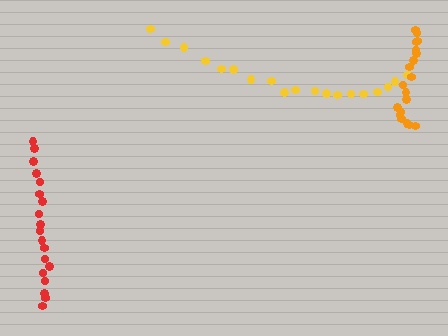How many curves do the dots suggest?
There are 3 distinct paths.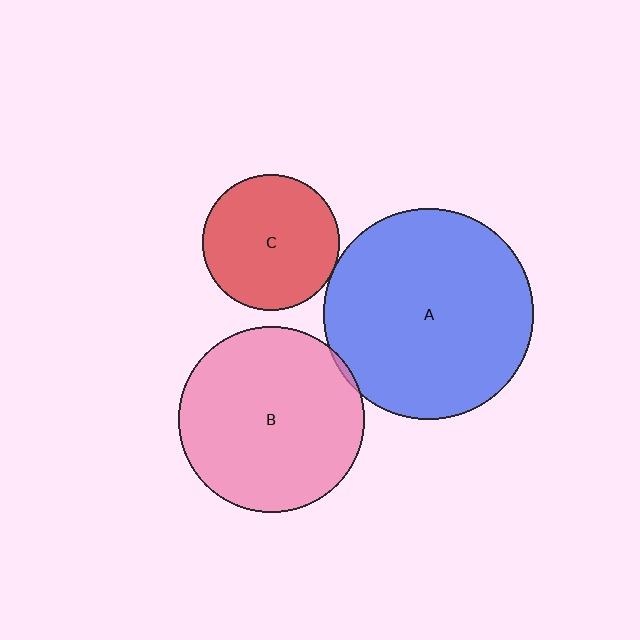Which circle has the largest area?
Circle A (blue).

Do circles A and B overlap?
Yes.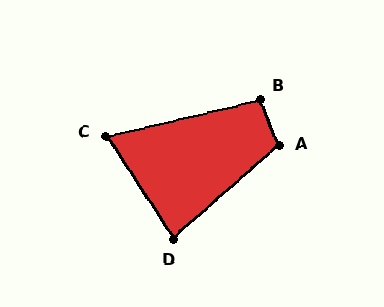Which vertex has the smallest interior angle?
C, at approximately 70 degrees.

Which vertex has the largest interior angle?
A, at approximately 110 degrees.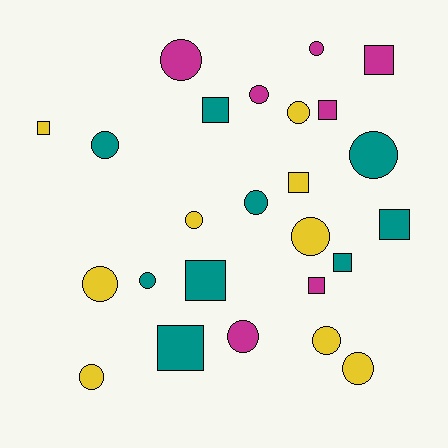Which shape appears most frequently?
Circle, with 15 objects.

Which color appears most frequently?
Yellow, with 9 objects.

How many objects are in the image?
There are 25 objects.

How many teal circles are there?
There are 4 teal circles.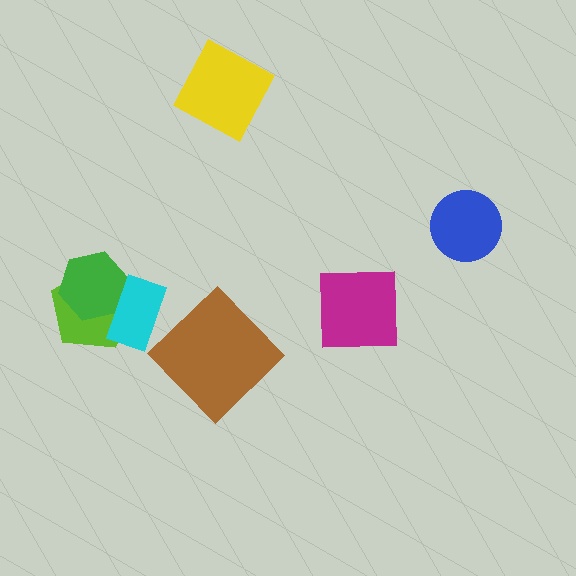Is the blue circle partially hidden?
No, no other shape covers it.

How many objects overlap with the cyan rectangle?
2 objects overlap with the cyan rectangle.